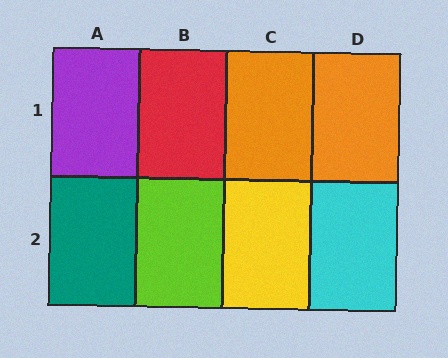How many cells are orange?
2 cells are orange.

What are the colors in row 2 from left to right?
Teal, lime, yellow, cyan.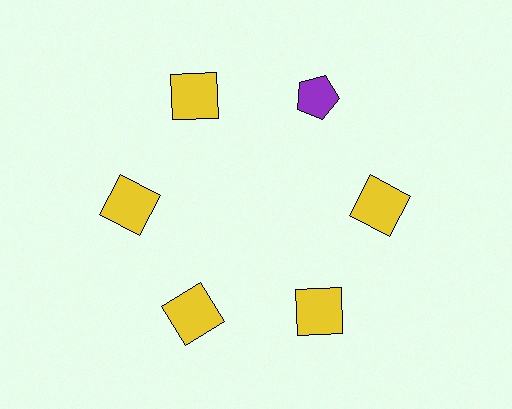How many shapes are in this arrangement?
There are 6 shapes arranged in a ring pattern.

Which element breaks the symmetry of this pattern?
The purple pentagon at roughly the 1 o'clock position breaks the symmetry. All other shapes are yellow squares.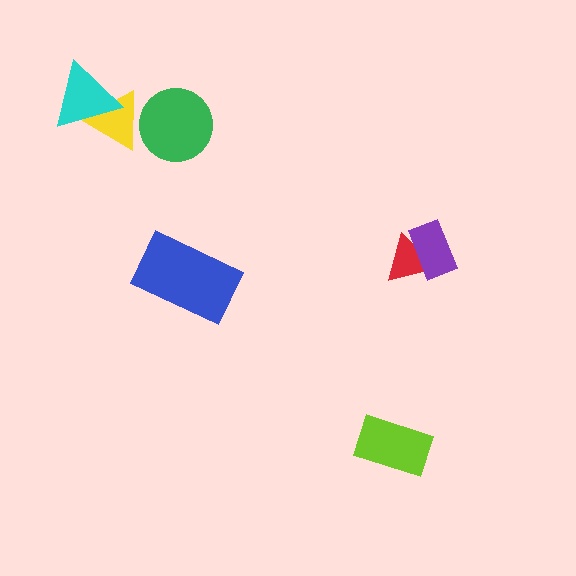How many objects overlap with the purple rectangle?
1 object overlaps with the purple rectangle.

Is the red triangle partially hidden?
Yes, it is partially covered by another shape.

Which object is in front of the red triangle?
The purple rectangle is in front of the red triangle.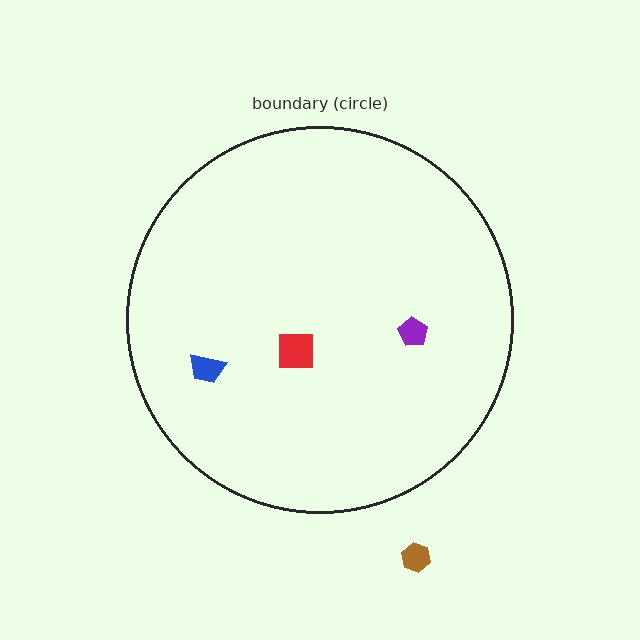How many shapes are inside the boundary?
3 inside, 1 outside.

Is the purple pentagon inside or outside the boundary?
Inside.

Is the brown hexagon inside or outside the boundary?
Outside.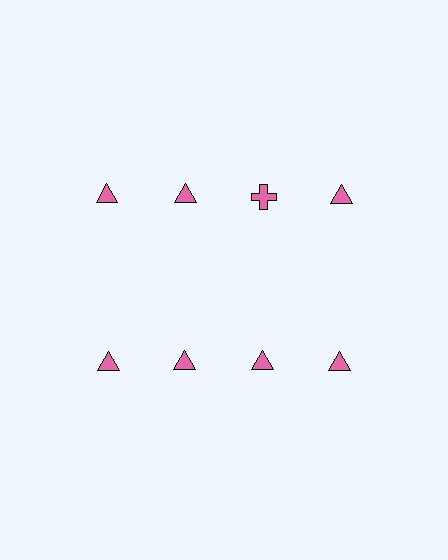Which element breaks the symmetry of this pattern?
The pink cross in the top row, center column breaks the symmetry. All other shapes are pink triangles.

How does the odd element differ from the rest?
It has a different shape: cross instead of triangle.